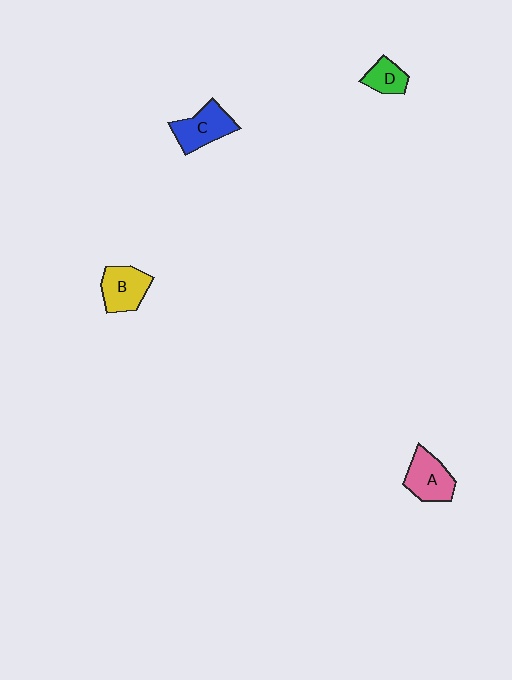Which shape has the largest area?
Shape A (pink).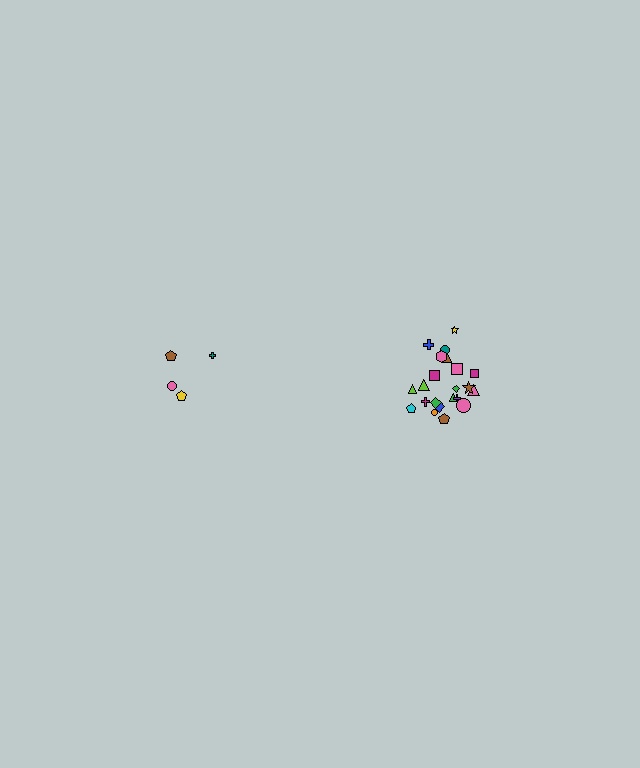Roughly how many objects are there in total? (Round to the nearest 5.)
Roughly 25 objects in total.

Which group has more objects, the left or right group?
The right group.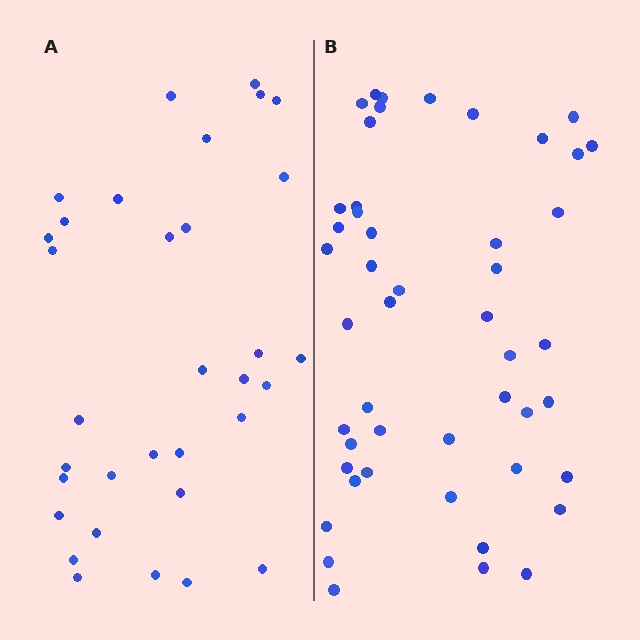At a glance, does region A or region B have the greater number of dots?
Region B (the right region) has more dots.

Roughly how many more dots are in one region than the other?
Region B has approximately 15 more dots than region A.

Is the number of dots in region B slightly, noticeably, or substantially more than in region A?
Region B has substantially more. The ratio is roughly 1.5 to 1.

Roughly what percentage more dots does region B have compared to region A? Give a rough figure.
About 45% more.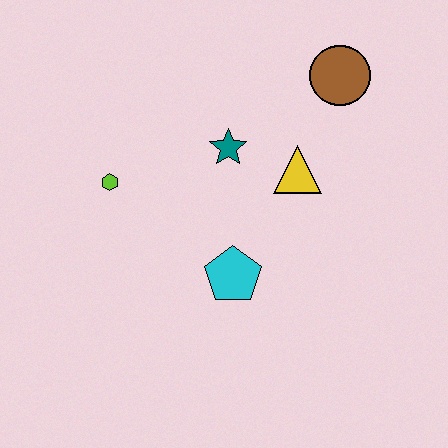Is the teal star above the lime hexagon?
Yes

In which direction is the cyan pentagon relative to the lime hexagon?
The cyan pentagon is to the right of the lime hexagon.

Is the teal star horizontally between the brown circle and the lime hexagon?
Yes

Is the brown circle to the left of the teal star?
No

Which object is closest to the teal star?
The yellow triangle is closest to the teal star.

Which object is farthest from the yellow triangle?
The lime hexagon is farthest from the yellow triangle.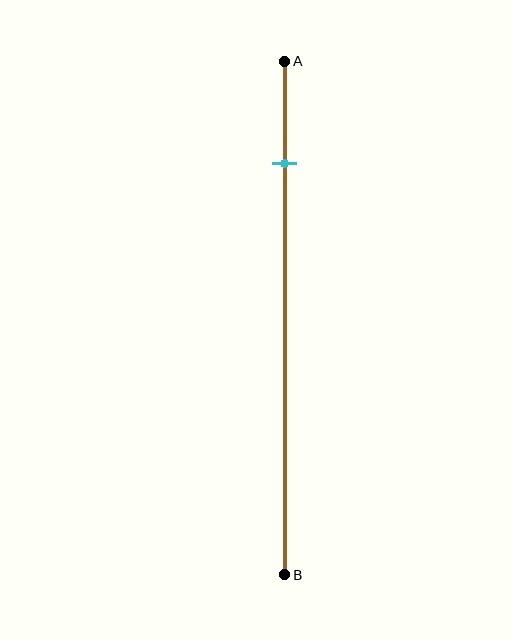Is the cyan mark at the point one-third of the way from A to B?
No, the mark is at about 20% from A, not at the 33% one-third point.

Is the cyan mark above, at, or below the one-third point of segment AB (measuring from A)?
The cyan mark is above the one-third point of segment AB.